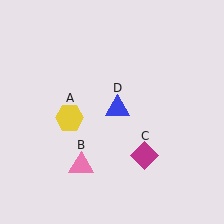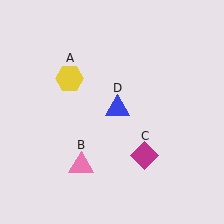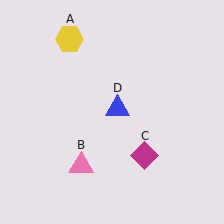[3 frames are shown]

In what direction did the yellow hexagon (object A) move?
The yellow hexagon (object A) moved up.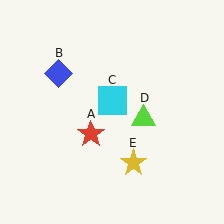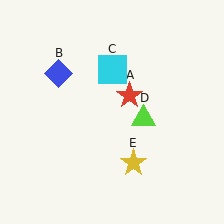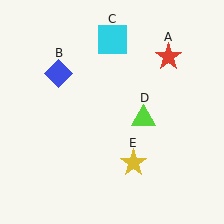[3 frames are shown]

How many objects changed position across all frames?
2 objects changed position: red star (object A), cyan square (object C).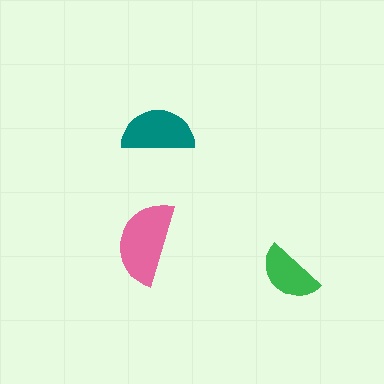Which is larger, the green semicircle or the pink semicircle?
The pink one.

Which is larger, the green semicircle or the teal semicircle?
The teal one.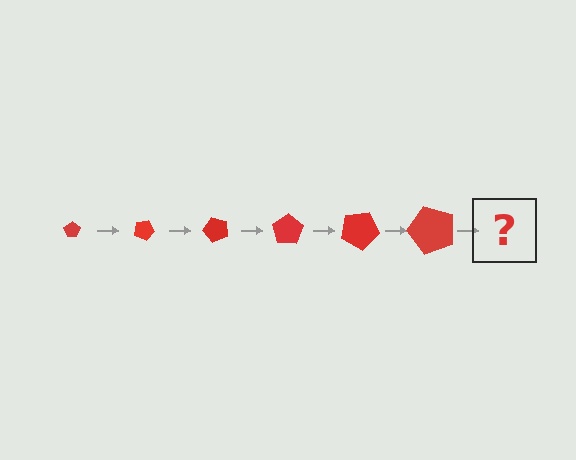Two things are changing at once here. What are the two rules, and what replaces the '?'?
The two rules are that the pentagon grows larger each step and it rotates 25 degrees each step. The '?' should be a pentagon, larger than the previous one and rotated 150 degrees from the start.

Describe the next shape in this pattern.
It should be a pentagon, larger than the previous one and rotated 150 degrees from the start.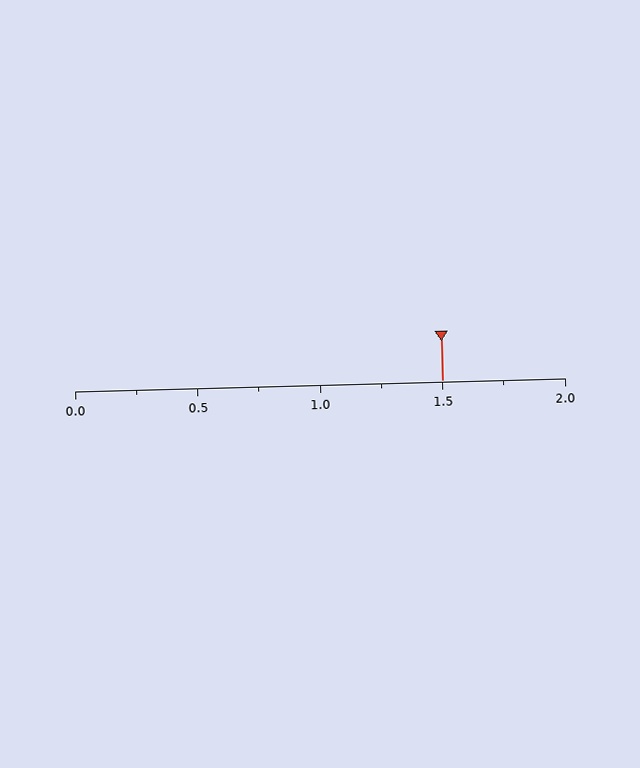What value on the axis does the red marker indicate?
The marker indicates approximately 1.5.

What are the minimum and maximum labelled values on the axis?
The axis runs from 0.0 to 2.0.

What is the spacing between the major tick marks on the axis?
The major ticks are spaced 0.5 apart.